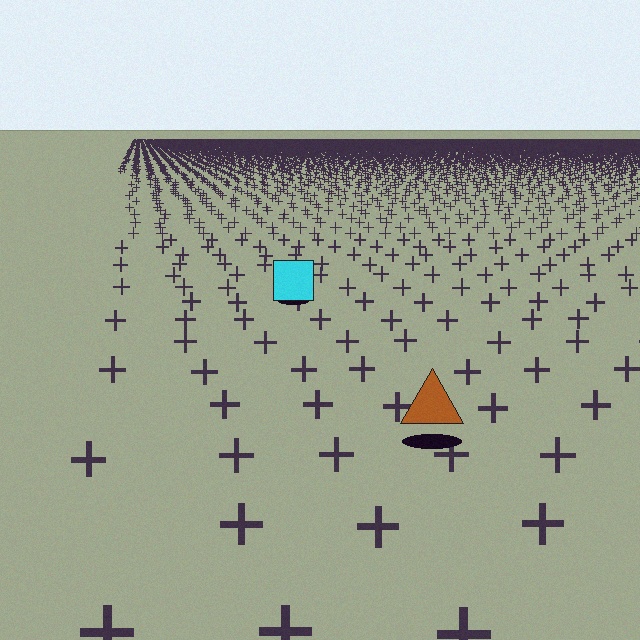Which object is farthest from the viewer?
The cyan square is farthest from the viewer. It appears smaller and the ground texture around it is denser.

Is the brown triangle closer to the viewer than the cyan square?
Yes. The brown triangle is closer — you can tell from the texture gradient: the ground texture is coarser near it.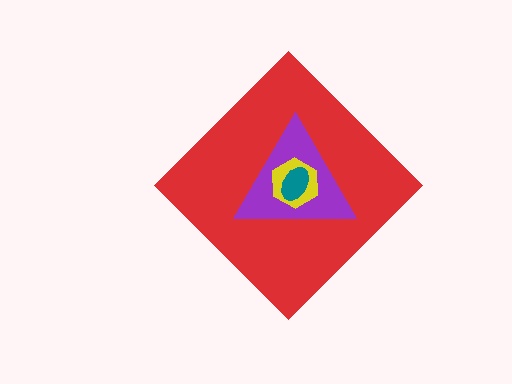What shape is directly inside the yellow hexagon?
The teal ellipse.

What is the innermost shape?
The teal ellipse.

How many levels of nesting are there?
4.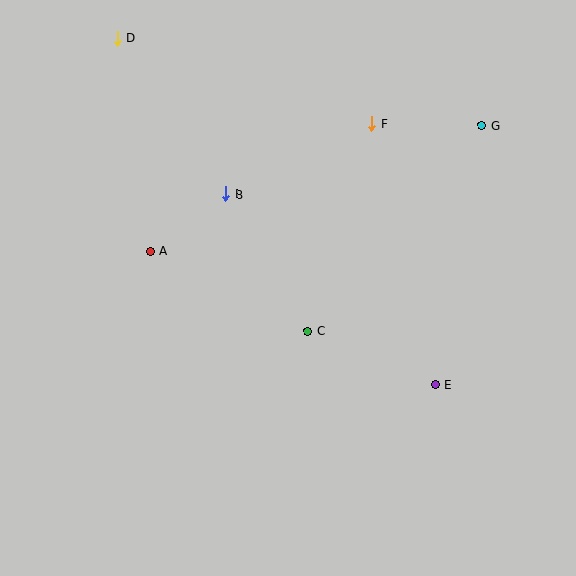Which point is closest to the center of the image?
Point C at (308, 331) is closest to the center.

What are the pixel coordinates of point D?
Point D is at (118, 38).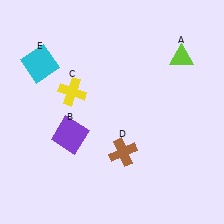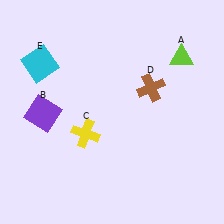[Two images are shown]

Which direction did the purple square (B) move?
The purple square (B) moved left.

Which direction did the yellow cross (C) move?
The yellow cross (C) moved down.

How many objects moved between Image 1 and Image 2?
3 objects moved between the two images.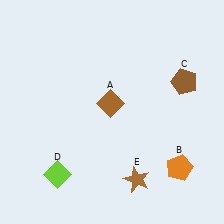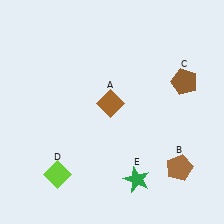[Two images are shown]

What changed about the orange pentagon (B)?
In Image 1, B is orange. In Image 2, it changed to brown.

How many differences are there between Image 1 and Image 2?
There are 2 differences between the two images.